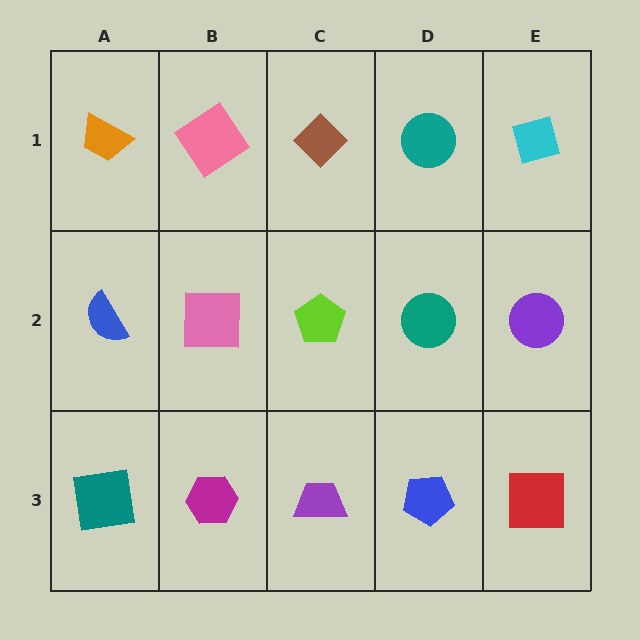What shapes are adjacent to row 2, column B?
A pink diamond (row 1, column B), a magenta hexagon (row 3, column B), a blue semicircle (row 2, column A), a lime pentagon (row 2, column C).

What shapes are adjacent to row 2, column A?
An orange trapezoid (row 1, column A), a teal square (row 3, column A), a pink square (row 2, column B).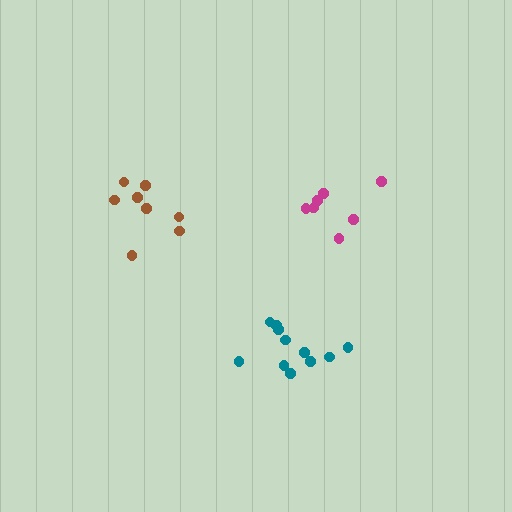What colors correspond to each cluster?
The clusters are colored: magenta, brown, teal.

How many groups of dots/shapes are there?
There are 3 groups.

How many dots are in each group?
Group 1: 7 dots, Group 2: 8 dots, Group 3: 11 dots (26 total).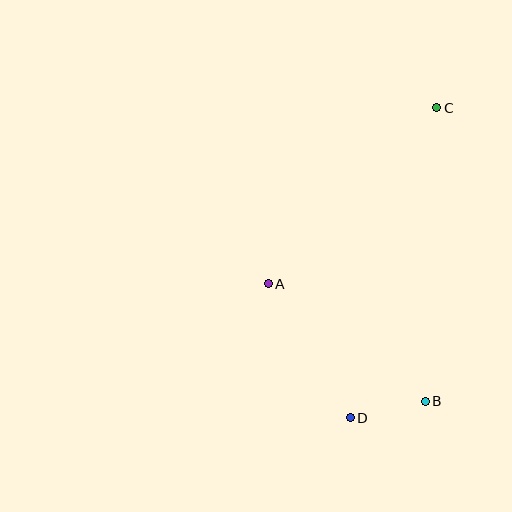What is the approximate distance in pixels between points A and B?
The distance between A and B is approximately 196 pixels.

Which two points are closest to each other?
Points B and D are closest to each other.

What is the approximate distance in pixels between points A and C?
The distance between A and C is approximately 244 pixels.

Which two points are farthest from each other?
Points C and D are farthest from each other.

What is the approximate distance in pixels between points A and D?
The distance between A and D is approximately 157 pixels.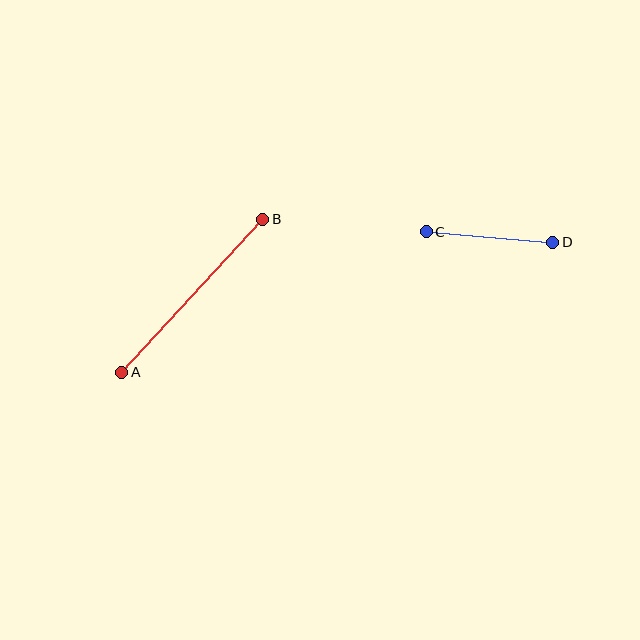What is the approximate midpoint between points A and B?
The midpoint is at approximately (192, 296) pixels.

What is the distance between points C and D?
The distance is approximately 127 pixels.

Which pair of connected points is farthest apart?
Points A and B are farthest apart.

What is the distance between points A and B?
The distance is approximately 208 pixels.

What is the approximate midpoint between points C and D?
The midpoint is at approximately (490, 237) pixels.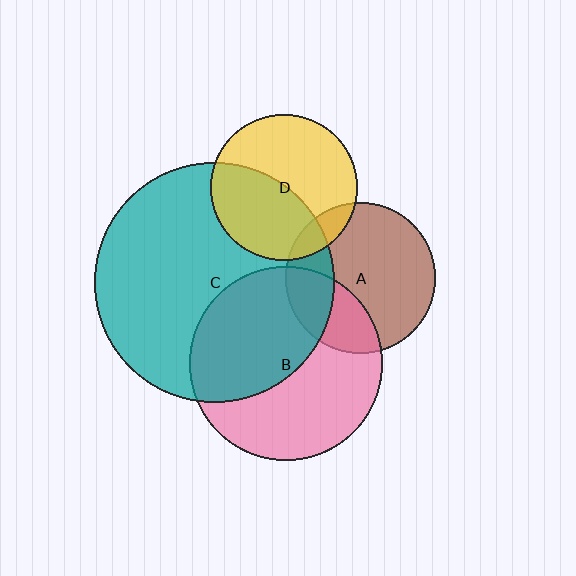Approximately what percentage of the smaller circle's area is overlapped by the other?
Approximately 50%.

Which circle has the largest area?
Circle C (teal).